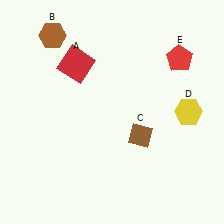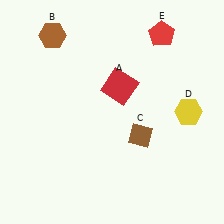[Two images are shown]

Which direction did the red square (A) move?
The red square (A) moved right.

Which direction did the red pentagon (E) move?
The red pentagon (E) moved up.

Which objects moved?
The objects that moved are: the red square (A), the red pentagon (E).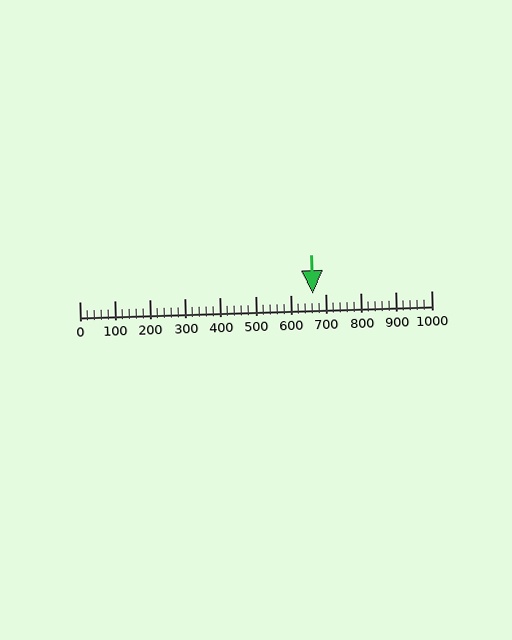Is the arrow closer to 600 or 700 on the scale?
The arrow is closer to 700.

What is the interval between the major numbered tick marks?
The major tick marks are spaced 100 units apart.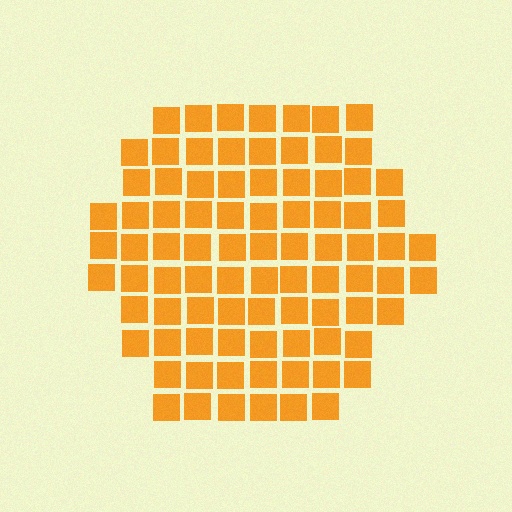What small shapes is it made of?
It is made of small squares.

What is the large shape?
The large shape is a hexagon.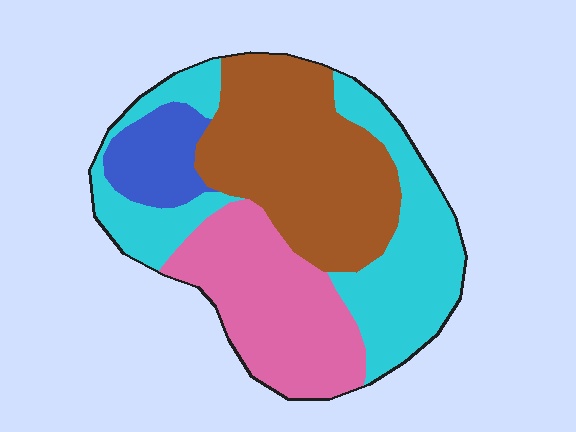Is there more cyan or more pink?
Cyan.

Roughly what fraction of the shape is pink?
Pink takes up about one quarter (1/4) of the shape.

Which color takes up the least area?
Blue, at roughly 10%.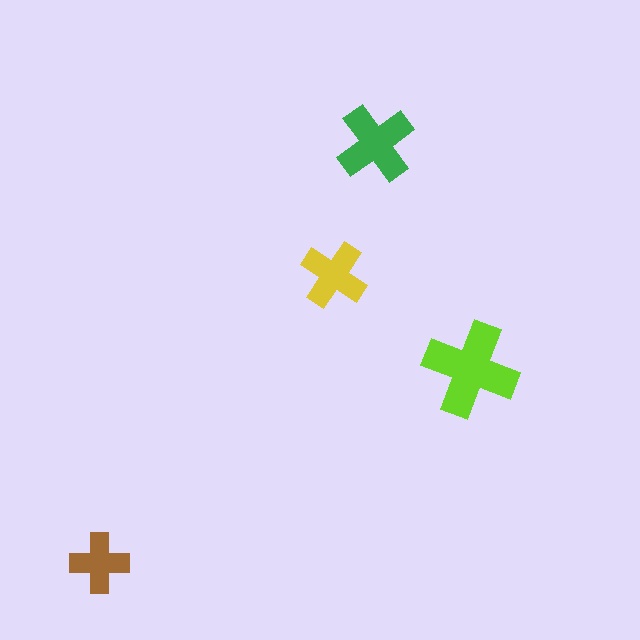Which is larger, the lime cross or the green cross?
The lime one.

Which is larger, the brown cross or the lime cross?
The lime one.